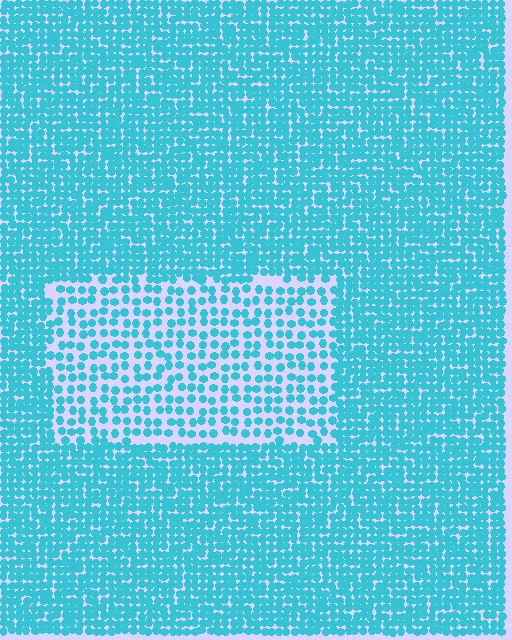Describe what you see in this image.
The image contains small cyan elements arranged at two different densities. A rectangle-shaped region is visible where the elements are less densely packed than the surrounding area.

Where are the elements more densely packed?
The elements are more densely packed outside the rectangle boundary.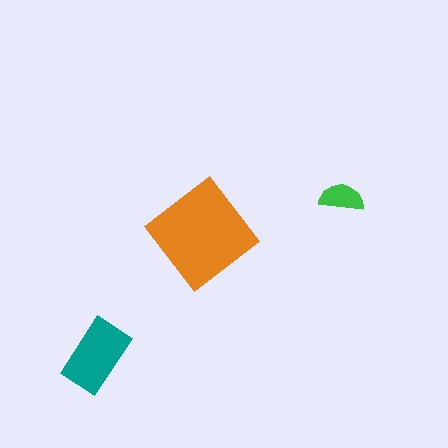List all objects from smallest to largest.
The green semicircle, the teal rectangle, the orange diamond.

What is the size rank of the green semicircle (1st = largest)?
3rd.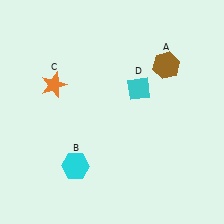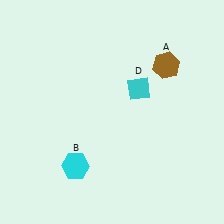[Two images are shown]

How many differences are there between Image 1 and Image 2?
There is 1 difference between the two images.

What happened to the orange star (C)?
The orange star (C) was removed in Image 2. It was in the top-left area of Image 1.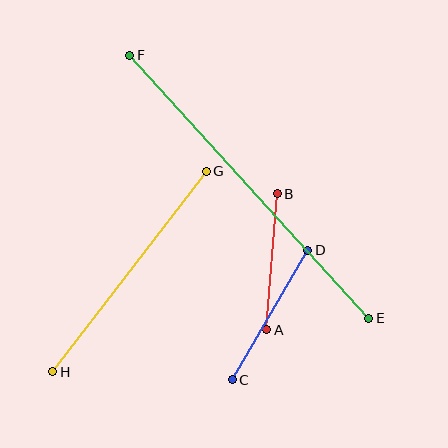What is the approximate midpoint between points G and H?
The midpoint is at approximately (129, 271) pixels.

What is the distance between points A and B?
The distance is approximately 136 pixels.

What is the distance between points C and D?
The distance is approximately 150 pixels.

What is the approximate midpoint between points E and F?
The midpoint is at approximately (249, 187) pixels.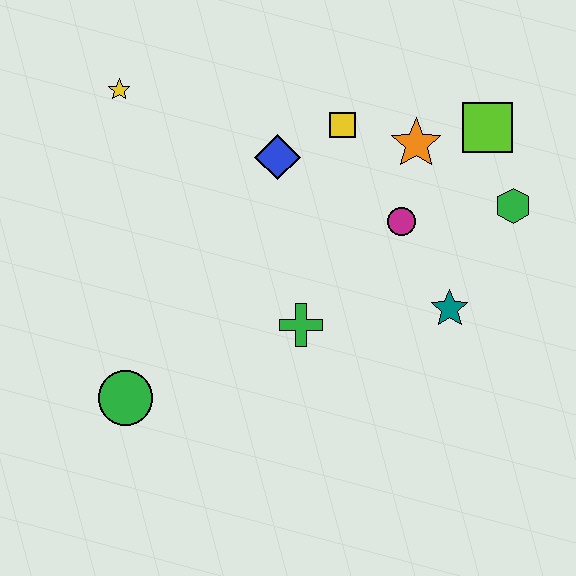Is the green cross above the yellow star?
No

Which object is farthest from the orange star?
The green circle is farthest from the orange star.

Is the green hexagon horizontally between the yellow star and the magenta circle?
No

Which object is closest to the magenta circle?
The orange star is closest to the magenta circle.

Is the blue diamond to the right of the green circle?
Yes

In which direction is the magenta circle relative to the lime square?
The magenta circle is below the lime square.